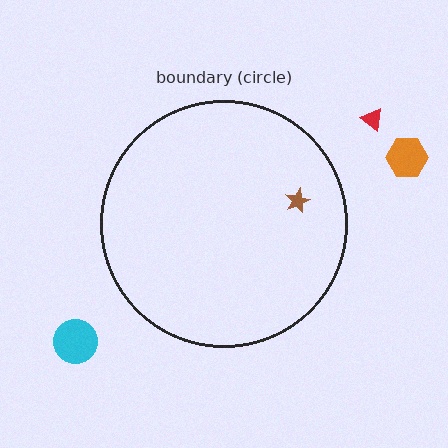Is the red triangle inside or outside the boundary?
Outside.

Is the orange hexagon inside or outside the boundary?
Outside.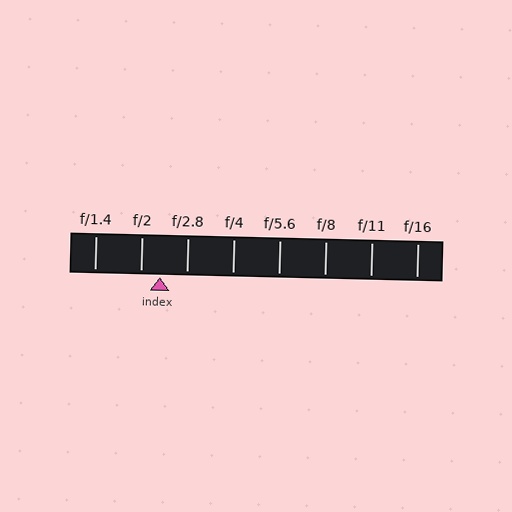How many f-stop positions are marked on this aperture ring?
There are 8 f-stop positions marked.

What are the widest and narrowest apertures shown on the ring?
The widest aperture shown is f/1.4 and the narrowest is f/16.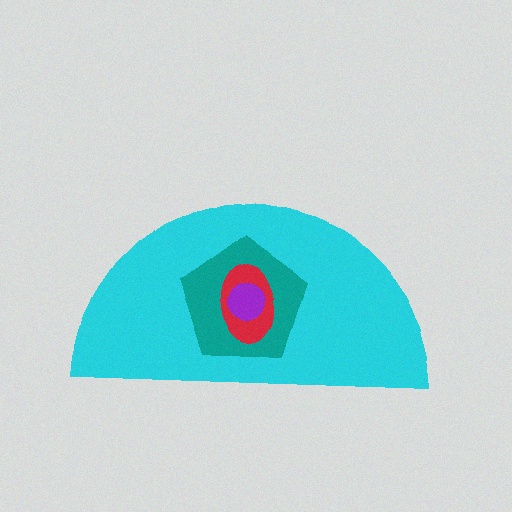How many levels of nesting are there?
4.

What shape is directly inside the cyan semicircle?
The teal pentagon.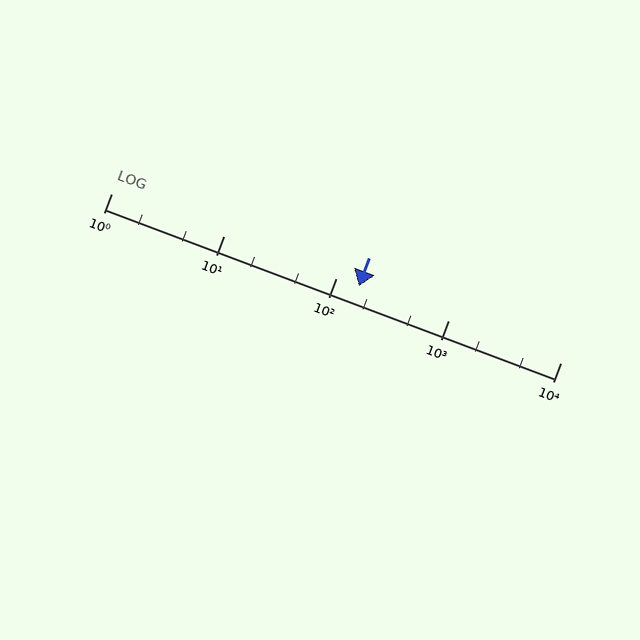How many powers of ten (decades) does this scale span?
The scale spans 4 decades, from 1 to 10000.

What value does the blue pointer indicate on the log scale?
The pointer indicates approximately 160.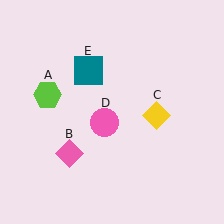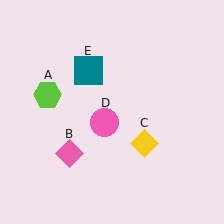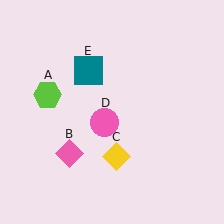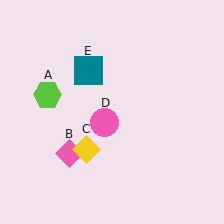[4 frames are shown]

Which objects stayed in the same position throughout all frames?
Lime hexagon (object A) and pink diamond (object B) and pink circle (object D) and teal square (object E) remained stationary.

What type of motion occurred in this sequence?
The yellow diamond (object C) rotated clockwise around the center of the scene.